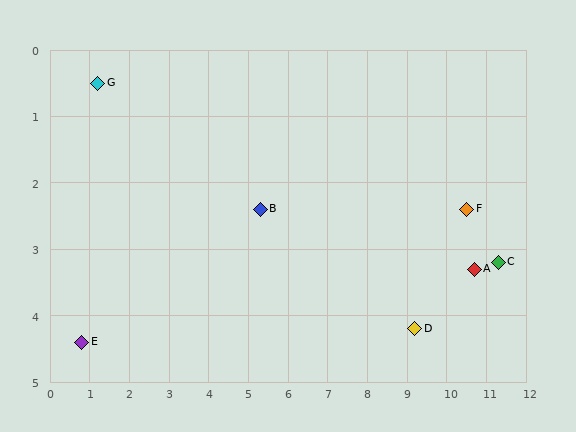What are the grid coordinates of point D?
Point D is at approximately (9.2, 4.2).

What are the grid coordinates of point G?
Point G is at approximately (1.2, 0.5).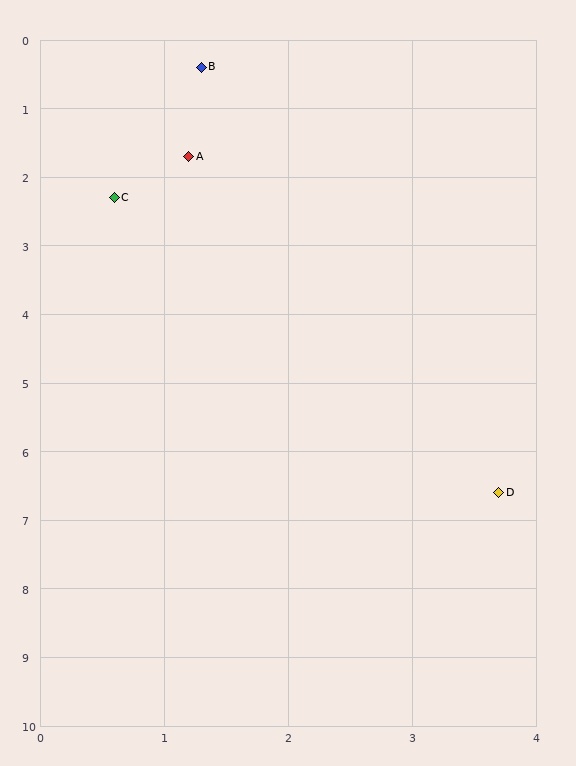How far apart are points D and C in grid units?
Points D and C are about 5.3 grid units apart.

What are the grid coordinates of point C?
Point C is at approximately (0.6, 2.3).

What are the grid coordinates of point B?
Point B is at approximately (1.3, 0.4).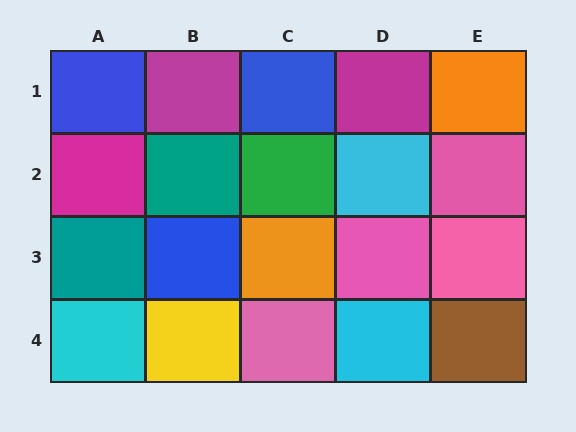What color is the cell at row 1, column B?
Magenta.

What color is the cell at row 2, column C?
Green.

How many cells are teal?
2 cells are teal.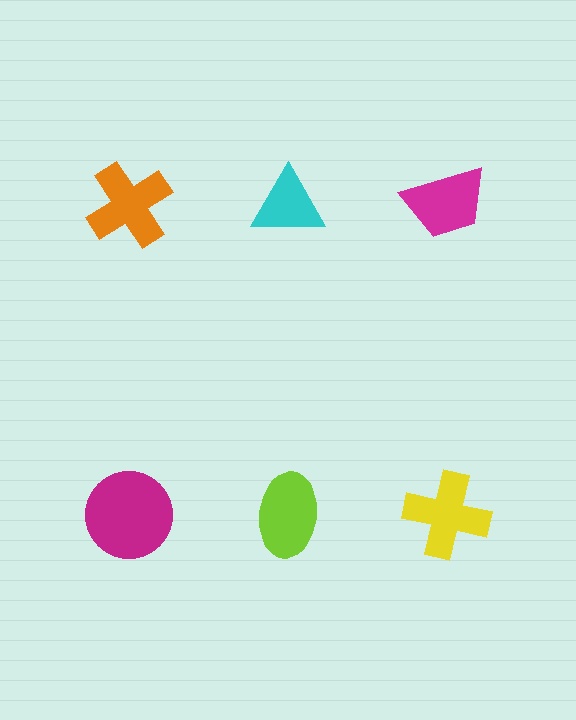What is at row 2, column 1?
A magenta circle.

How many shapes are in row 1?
3 shapes.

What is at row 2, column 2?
A lime ellipse.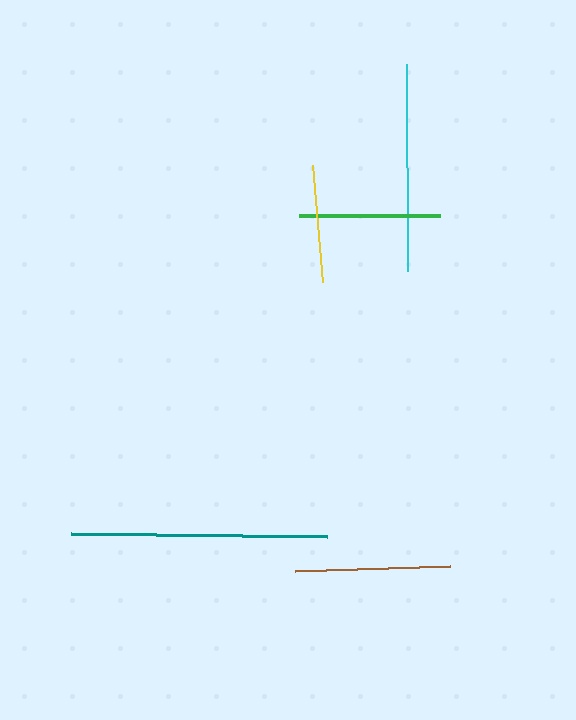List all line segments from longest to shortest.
From longest to shortest: teal, cyan, brown, green, yellow.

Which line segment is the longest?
The teal line is the longest at approximately 256 pixels.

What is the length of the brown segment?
The brown segment is approximately 156 pixels long.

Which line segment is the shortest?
The yellow line is the shortest at approximately 117 pixels.